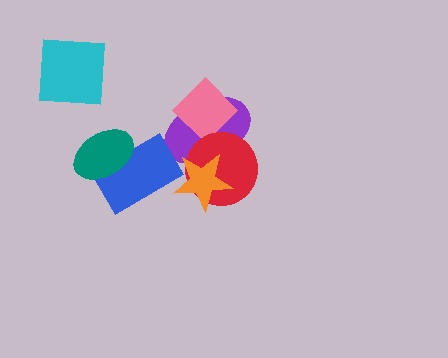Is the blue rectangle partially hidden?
Yes, it is partially covered by another shape.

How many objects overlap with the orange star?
2 objects overlap with the orange star.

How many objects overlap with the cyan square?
0 objects overlap with the cyan square.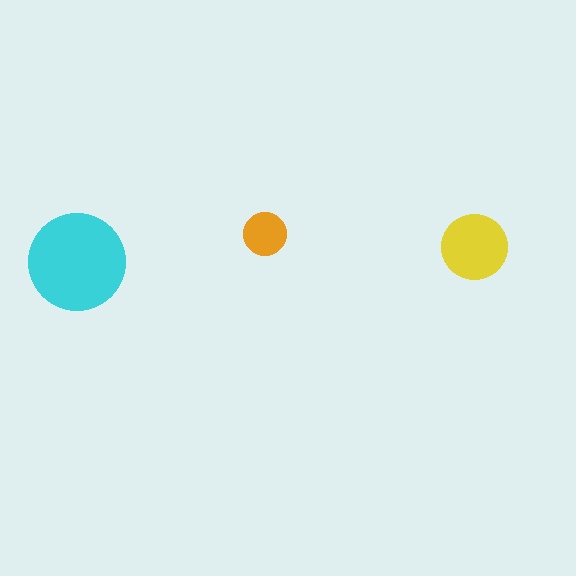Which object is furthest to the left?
The cyan circle is leftmost.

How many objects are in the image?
There are 3 objects in the image.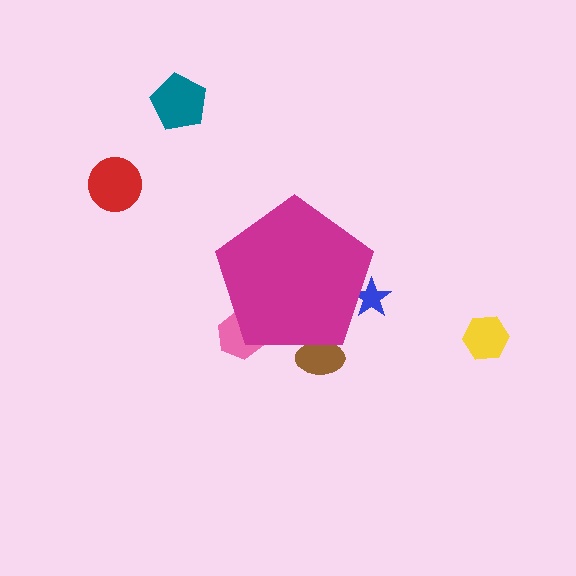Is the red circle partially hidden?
No, the red circle is fully visible.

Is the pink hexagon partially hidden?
Yes, the pink hexagon is partially hidden behind the magenta pentagon.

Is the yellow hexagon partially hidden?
No, the yellow hexagon is fully visible.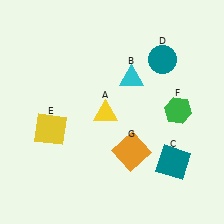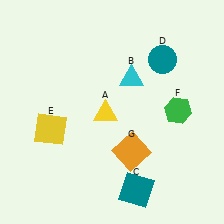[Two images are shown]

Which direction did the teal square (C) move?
The teal square (C) moved left.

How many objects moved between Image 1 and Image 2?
1 object moved between the two images.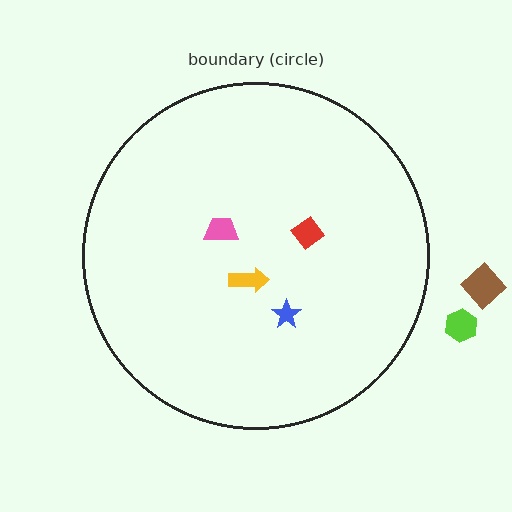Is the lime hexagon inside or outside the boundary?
Outside.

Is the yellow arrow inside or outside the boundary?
Inside.